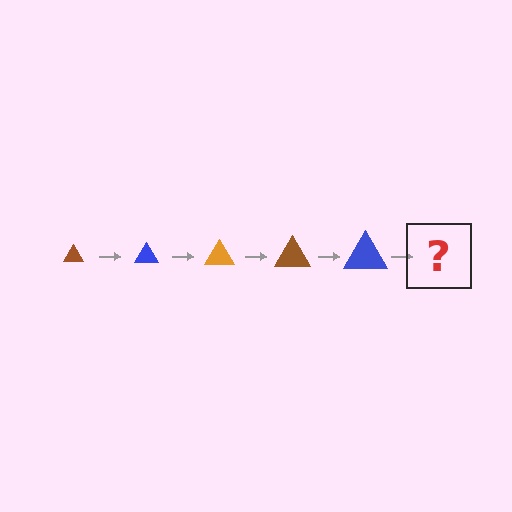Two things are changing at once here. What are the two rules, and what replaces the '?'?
The two rules are that the triangle grows larger each step and the color cycles through brown, blue, and orange. The '?' should be an orange triangle, larger than the previous one.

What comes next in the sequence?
The next element should be an orange triangle, larger than the previous one.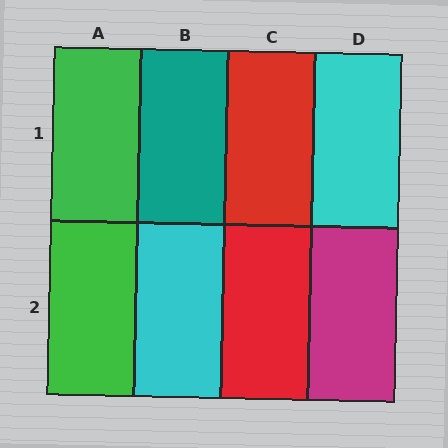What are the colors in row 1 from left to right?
Green, teal, red, cyan.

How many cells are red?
2 cells are red.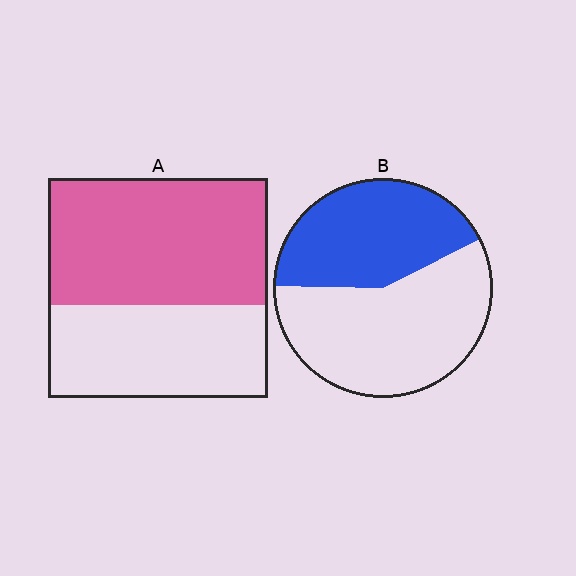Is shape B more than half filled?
No.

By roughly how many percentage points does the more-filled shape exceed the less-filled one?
By roughly 15 percentage points (A over B).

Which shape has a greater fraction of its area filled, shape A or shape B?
Shape A.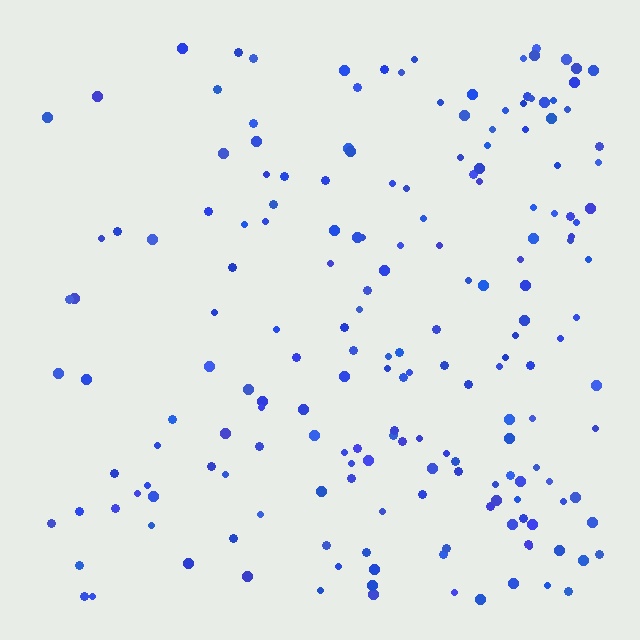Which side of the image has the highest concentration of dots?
The right.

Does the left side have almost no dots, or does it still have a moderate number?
Still a moderate number, just noticeably fewer than the right.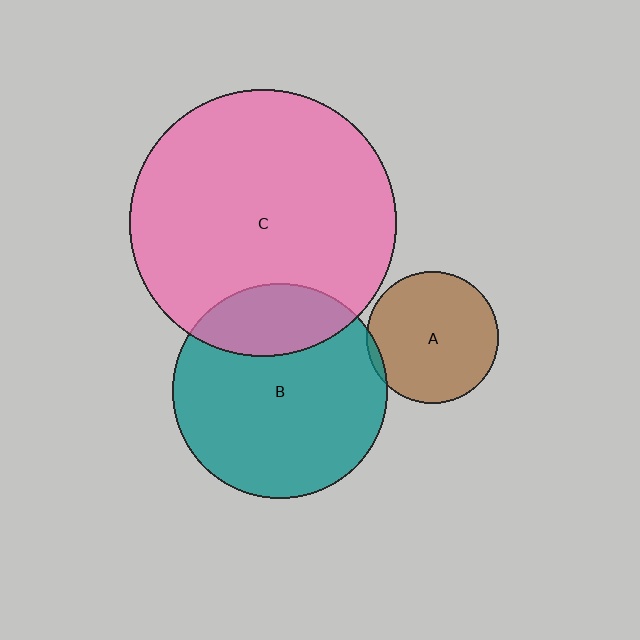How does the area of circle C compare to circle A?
Approximately 4.1 times.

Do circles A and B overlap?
Yes.